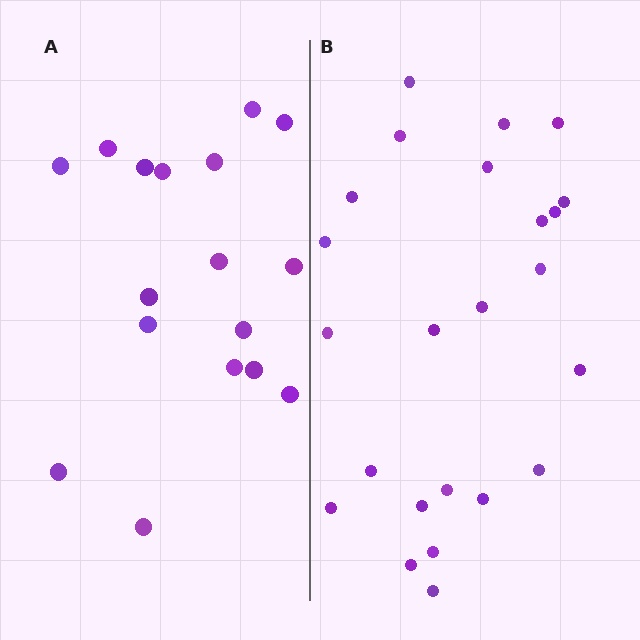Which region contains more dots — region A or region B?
Region B (the right region) has more dots.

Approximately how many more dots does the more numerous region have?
Region B has roughly 8 or so more dots than region A.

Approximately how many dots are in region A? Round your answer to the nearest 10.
About 20 dots. (The exact count is 17, which rounds to 20.)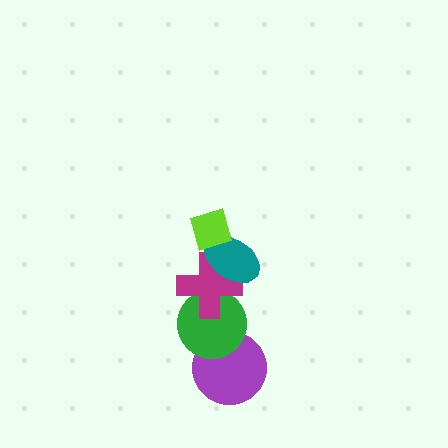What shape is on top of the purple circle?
The green circle is on top of the purple circle.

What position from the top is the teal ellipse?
The teal ellipse is 2nd from the top.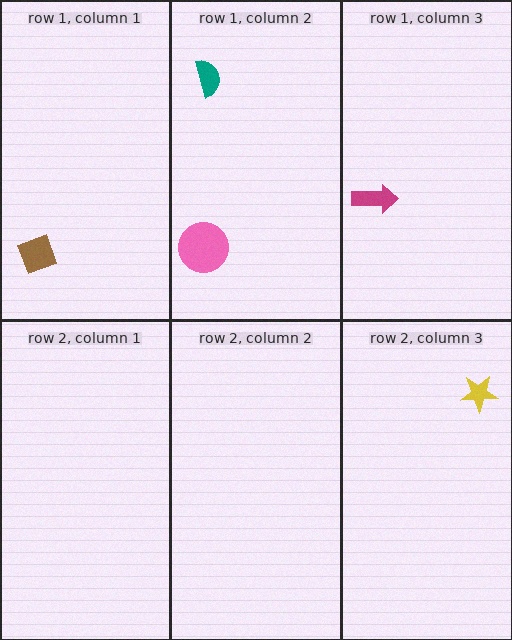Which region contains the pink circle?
The row 1, column 2 region.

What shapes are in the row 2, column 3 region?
The yellow star.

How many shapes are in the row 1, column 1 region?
1.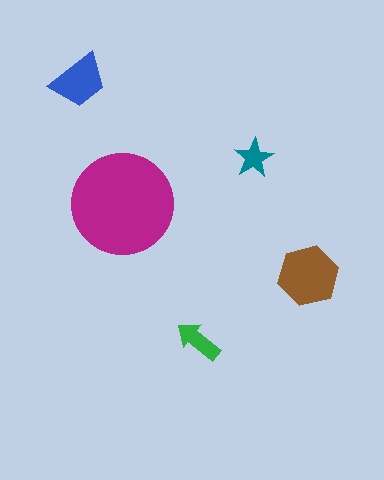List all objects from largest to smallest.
The magenta circle, the brown hexagon, the blue trapezoid, the green arrow, the teal star.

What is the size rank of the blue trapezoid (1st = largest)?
3rd.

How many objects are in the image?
There are 5 objects in the image.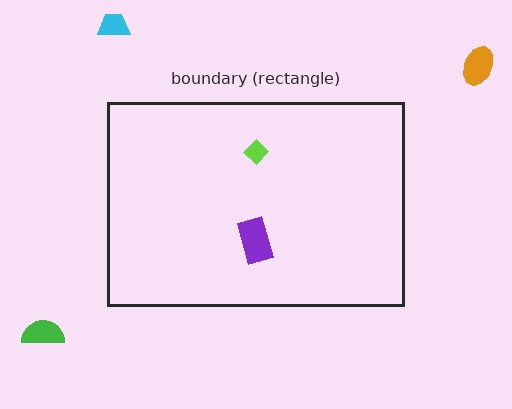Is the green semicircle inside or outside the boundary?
Outside.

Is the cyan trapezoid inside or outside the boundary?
Outside.